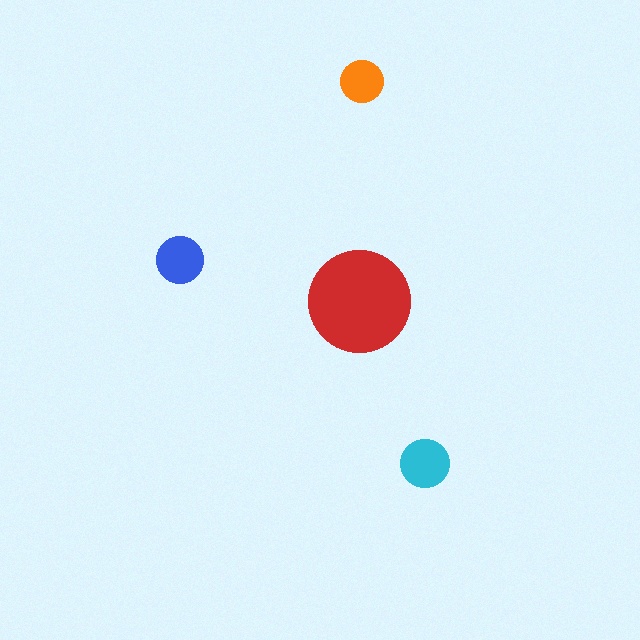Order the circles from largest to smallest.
the red one, the cyan one, the blue one, the orange one.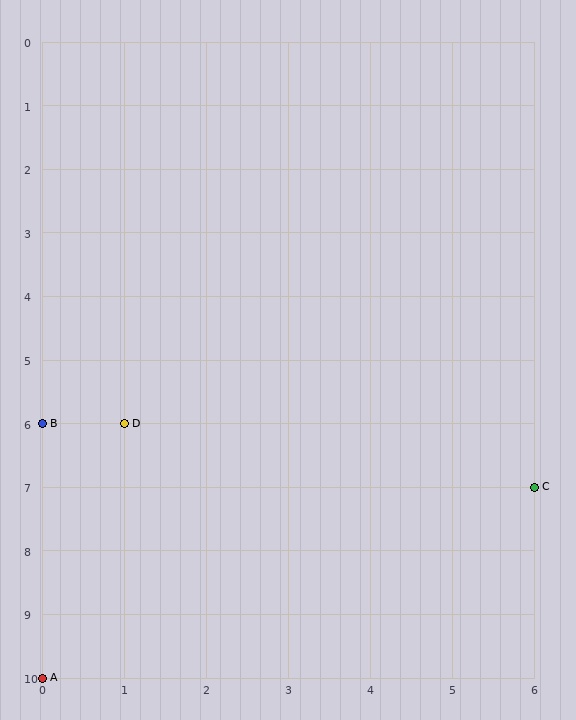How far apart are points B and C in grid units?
Points B and C are 6 columns and 1 row apart (about 6.1 grid units diagonally).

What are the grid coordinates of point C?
Point C is at grid coordinates (6, 7).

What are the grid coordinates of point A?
Point A is at grid coordinates (0, 10).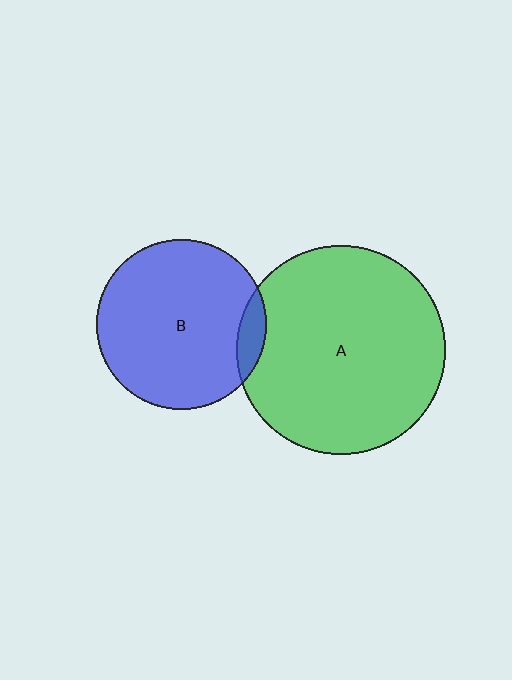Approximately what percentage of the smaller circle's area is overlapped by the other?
Approximately 10%.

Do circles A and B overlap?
Yes.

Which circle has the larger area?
Circle A (green).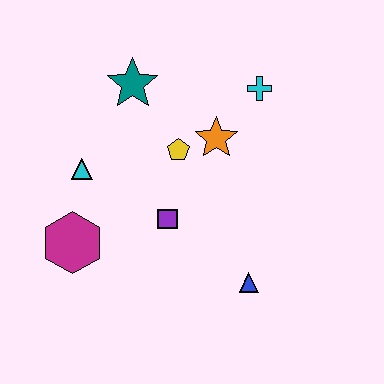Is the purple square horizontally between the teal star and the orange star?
Yes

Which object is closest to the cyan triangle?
The magenta hexagon is closest to the cyan triangle.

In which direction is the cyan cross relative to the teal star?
The cyan cross is to the right of the teal star.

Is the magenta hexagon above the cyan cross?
No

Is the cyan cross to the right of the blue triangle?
Yes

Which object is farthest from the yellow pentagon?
The blue triangle is farthest from the yellow pentagon.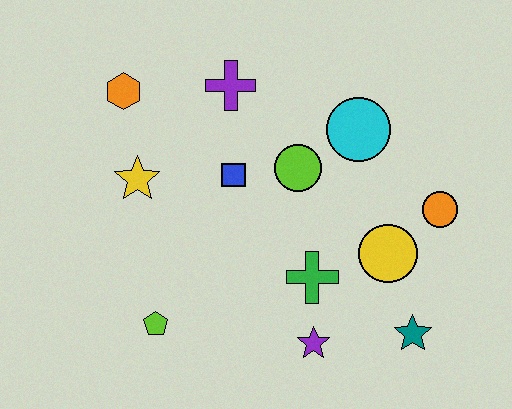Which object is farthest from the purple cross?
The teal star is farthest from the purple cross.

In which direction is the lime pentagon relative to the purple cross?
The lime pentagon is below the purple cross.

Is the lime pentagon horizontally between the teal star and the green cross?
No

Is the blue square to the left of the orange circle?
Yes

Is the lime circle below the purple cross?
Yes